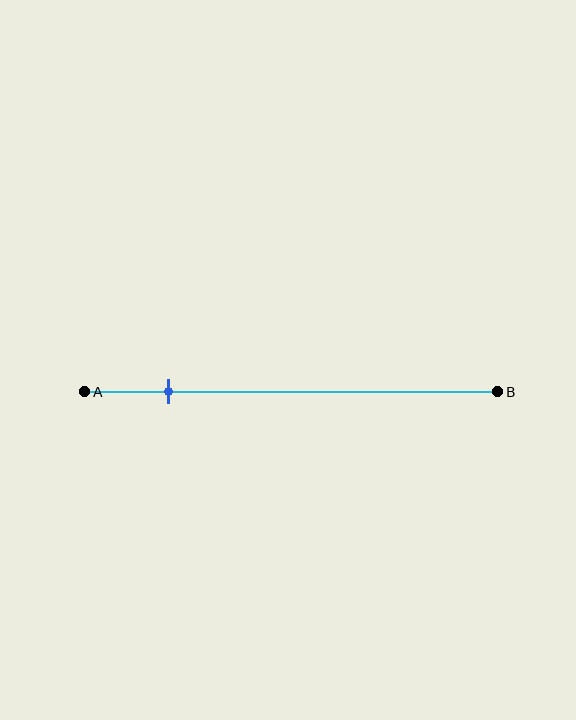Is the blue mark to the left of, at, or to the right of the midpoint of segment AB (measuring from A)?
The blue mark is to the left of the midpoint of segment AB.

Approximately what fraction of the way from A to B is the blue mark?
The blue mark is approximately 20% of the way from A to B.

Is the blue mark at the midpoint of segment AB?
No, the mark is at about 20% from A, not at the 50% midpoint.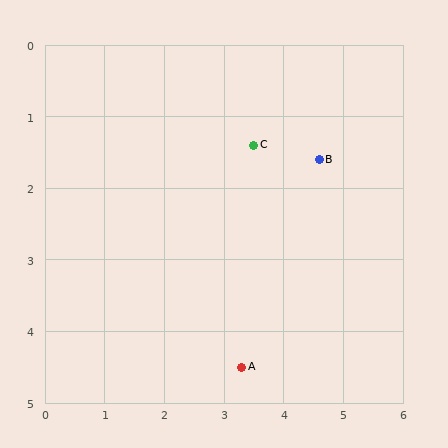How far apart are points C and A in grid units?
Points C and A are about 3.1 grid units apart.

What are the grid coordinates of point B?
Point B is at approximately (4.6, 1.6).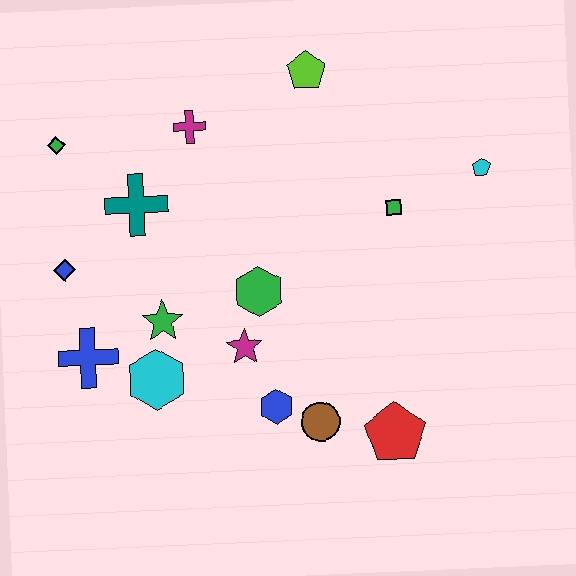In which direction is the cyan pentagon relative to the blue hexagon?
The cyan pentagon is above the blue hexagon.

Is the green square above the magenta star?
Yes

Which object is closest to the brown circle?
The blue hexagon is closest to the brown circle.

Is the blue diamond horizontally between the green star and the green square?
No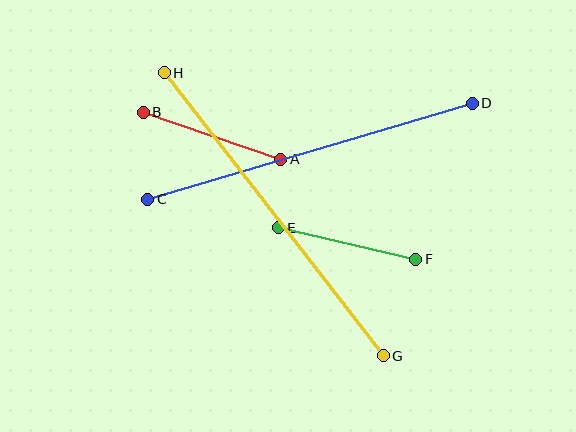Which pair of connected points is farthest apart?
Points G and H are farthest apart.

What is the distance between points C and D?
The distance is approximately 338 pixels.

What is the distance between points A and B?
The distance is approximately 145 pixels.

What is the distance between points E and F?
The distance is approximately 141 pixels.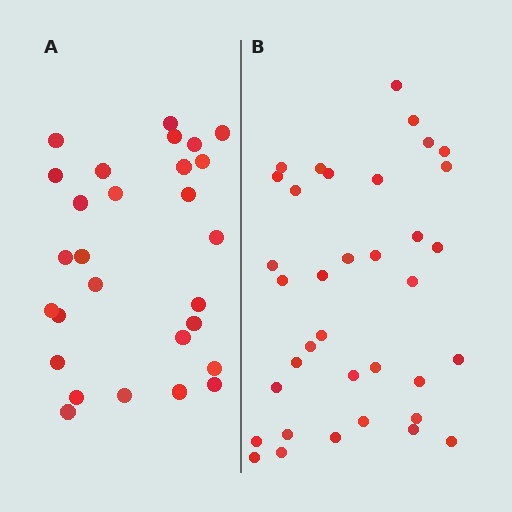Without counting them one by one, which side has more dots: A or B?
Region B (the right region) has more dots.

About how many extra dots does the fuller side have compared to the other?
Region B has roughly 8 or so more dots than region A.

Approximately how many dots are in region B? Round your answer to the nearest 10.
About 40 dots. (The exact count is 36, which rounds to 40.)